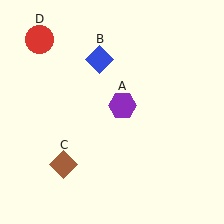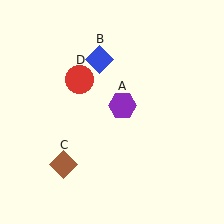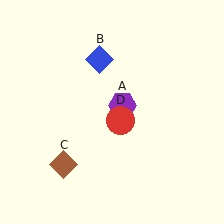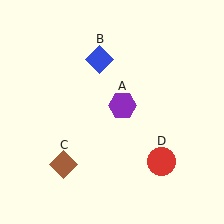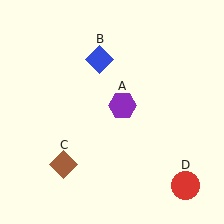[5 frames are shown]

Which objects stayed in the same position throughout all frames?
Purple hexagon (object A) and blue diamond (object B) and brown diamond (object C) remained stationary.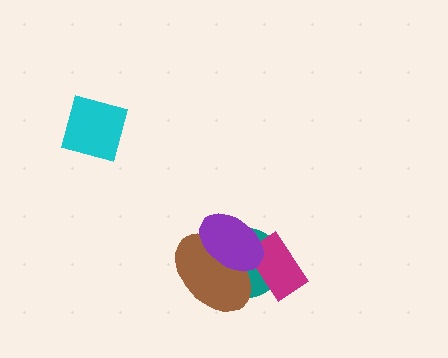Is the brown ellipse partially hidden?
Yes, it is partially covered by another shape.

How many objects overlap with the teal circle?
3 objects overlap with the teal circle.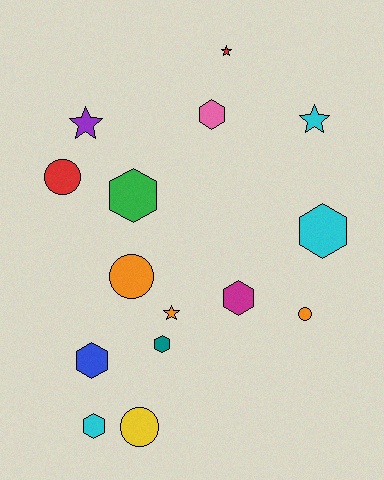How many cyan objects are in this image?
There are 3 cyan objects.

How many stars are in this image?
There are 4 stars.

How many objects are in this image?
There are 15 objects.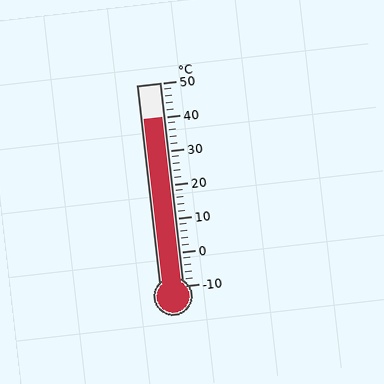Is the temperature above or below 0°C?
The temperature is above 0°C.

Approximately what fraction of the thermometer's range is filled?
The thermometer is filled to approximately 85% of its range.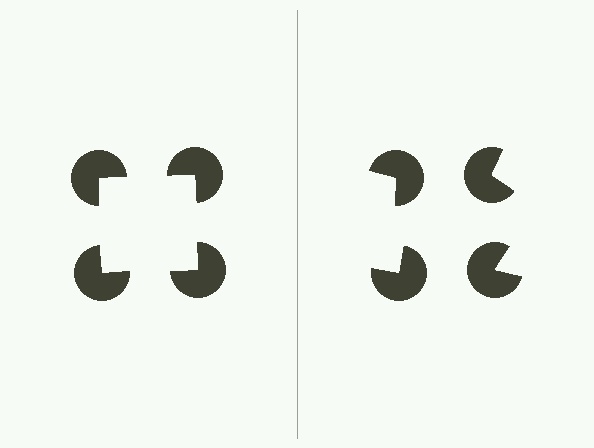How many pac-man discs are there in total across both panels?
8 — 4 on each side.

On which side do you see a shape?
An illusory square appears on the left side. On the right side the wedge cuts are rotated, so no coherent shape forms.